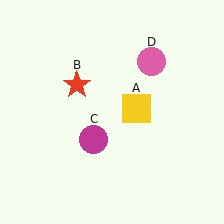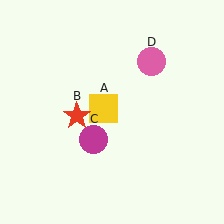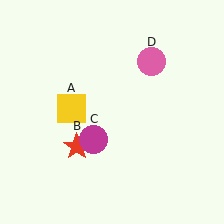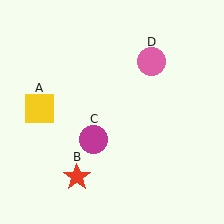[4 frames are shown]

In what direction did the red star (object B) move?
The red star (object B) moved down.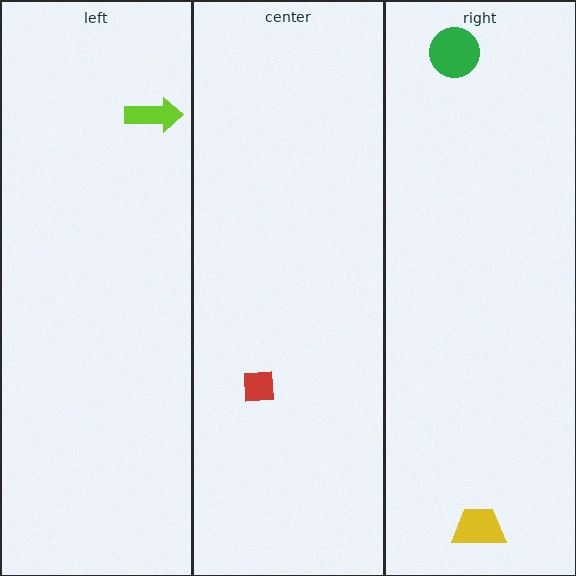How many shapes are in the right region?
2.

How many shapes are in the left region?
1.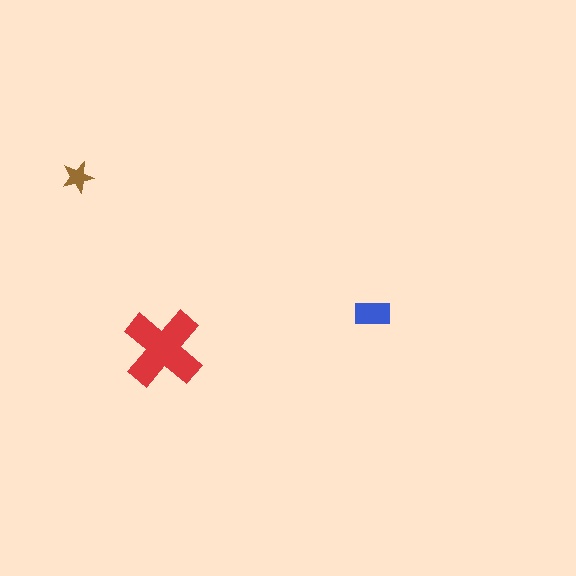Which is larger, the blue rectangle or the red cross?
The red cross.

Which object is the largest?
The red cross.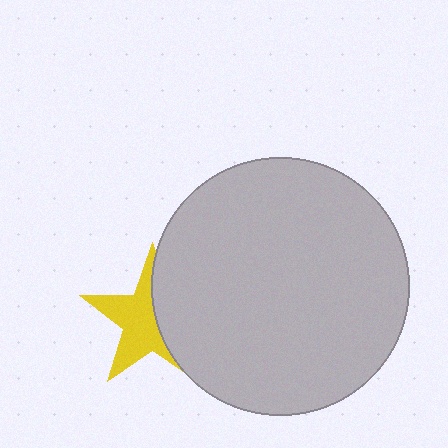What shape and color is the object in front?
The object in front is a light gray circle.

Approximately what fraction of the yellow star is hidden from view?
Roughly 44% of the yellow star is hidden behind the light gray circle.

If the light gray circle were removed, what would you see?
You would see the complete yellow star.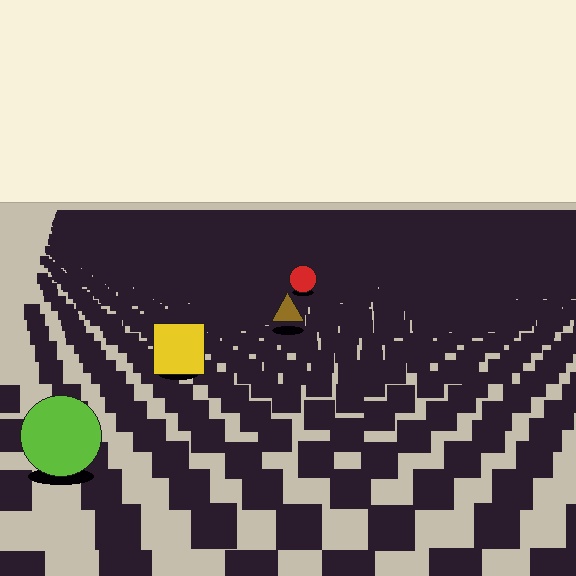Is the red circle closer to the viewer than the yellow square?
No. The yellow square is closer — you can tell from the texture gradient: the ground texture is coarser near it.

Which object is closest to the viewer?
The lime circle is closest. The texture marks near it are larger and more spread out.